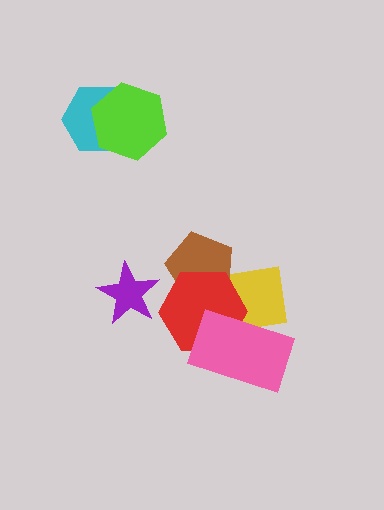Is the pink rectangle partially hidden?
No, no other shape covers it.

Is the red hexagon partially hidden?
Yes, it is partially covered by another shape.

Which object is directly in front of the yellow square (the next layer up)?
The brown pentagon is directly in front of the yellow square.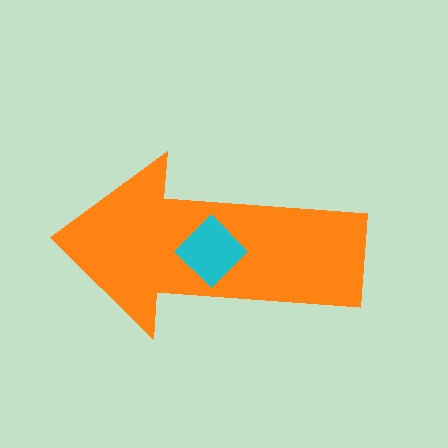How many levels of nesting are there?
2.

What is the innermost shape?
The cyan diamond.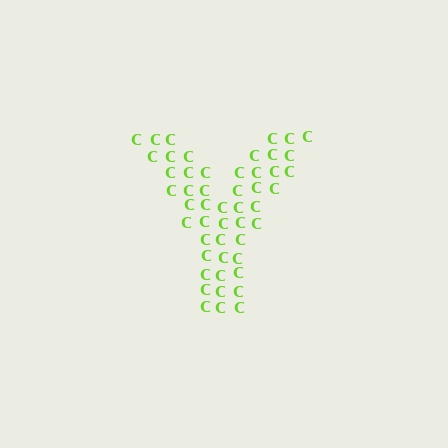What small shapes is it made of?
It is made of small letter C's.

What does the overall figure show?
The overall figure shows the letter Y.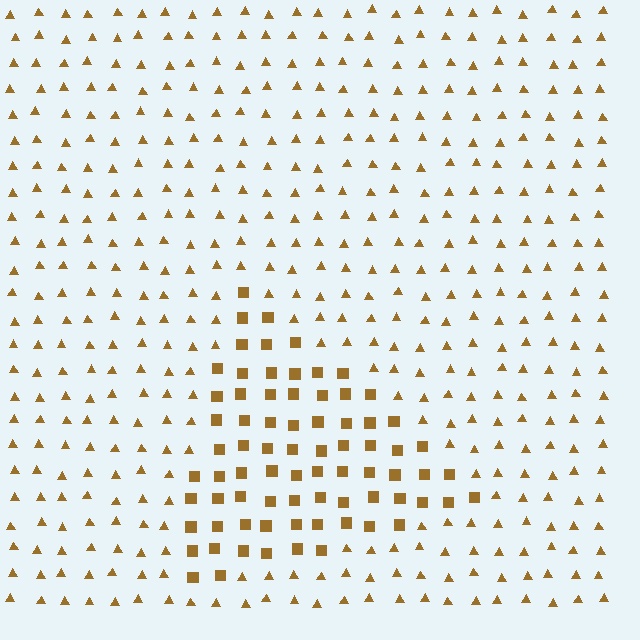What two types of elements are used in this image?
The image uses squares inside the triangle region and triangles outside it.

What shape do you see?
I see a triangle.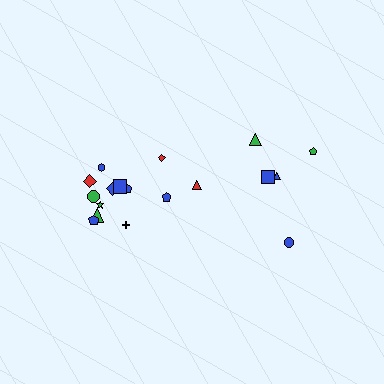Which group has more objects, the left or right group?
The left group.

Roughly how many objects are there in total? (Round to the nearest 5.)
Roughly 20 objects in total.